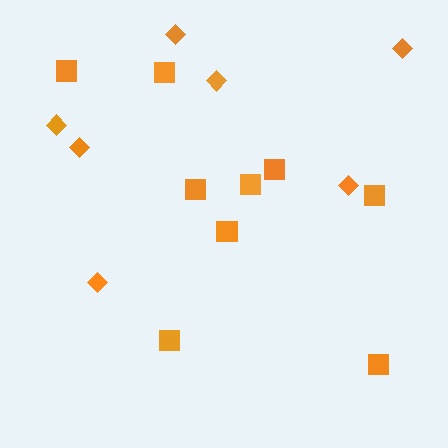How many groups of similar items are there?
There are 2 groups: one group of diamonds (7) and one group of squares (9).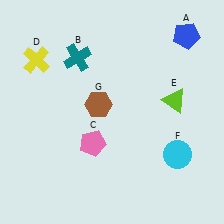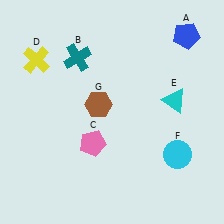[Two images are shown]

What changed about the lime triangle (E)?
In Image 1, E is lime. In Image 2, it changed to cyan.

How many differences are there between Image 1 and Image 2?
There is 1 difference between the two images.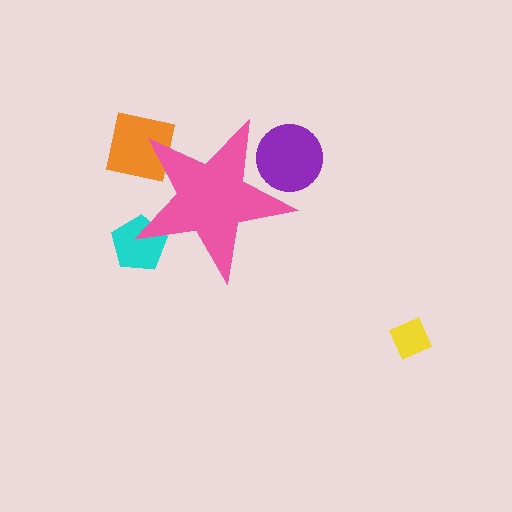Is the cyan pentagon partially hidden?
Yes, the cyan pentagon is partially hidden behind the pink star.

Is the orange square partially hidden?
Yes, the orange square is partially hidden behind the pink star.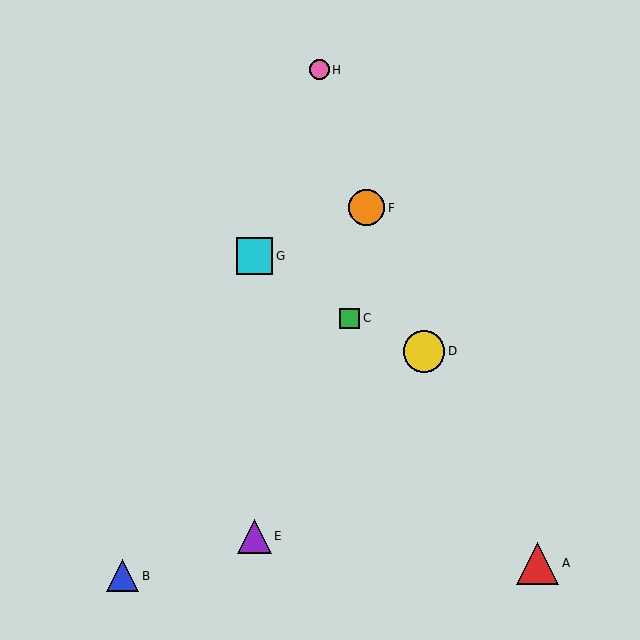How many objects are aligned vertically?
2 objects (E, G) are aligned vertically.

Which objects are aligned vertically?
Objects E, G are aligned vertically.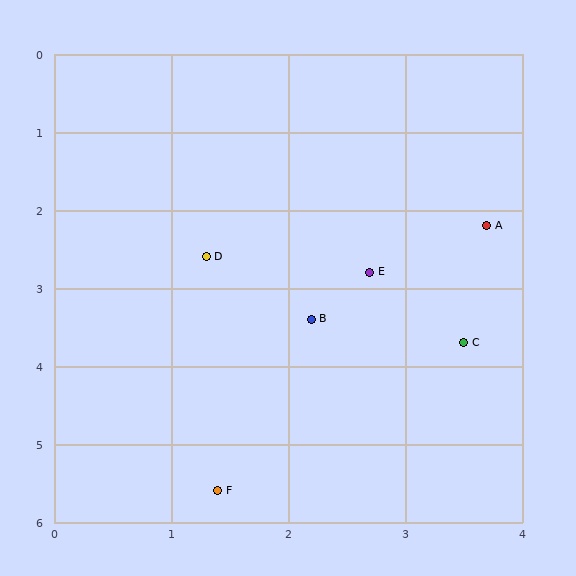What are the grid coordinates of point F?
Point F is at approximately (1.4, 5.6).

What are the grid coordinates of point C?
Point C is at approximately (3.5, 3.7).